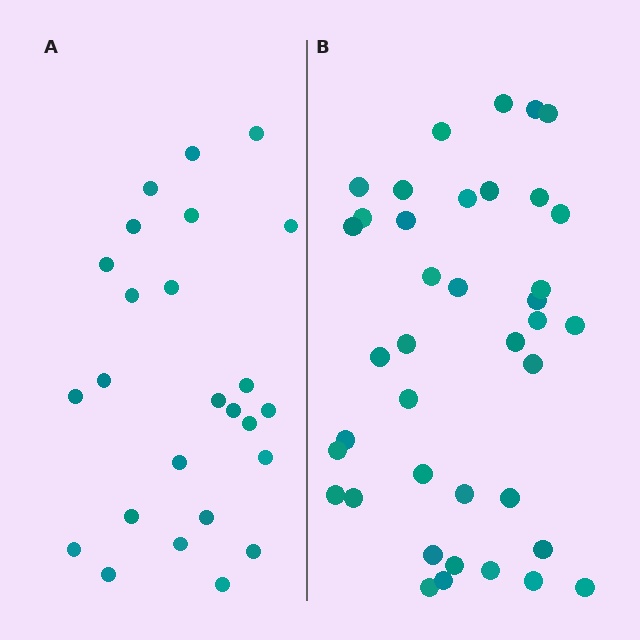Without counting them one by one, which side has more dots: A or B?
Region B (the right region) has more dots.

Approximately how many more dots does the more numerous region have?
Region B has approximately 15 more dots than region A.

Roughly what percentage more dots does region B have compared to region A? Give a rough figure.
About 55% more.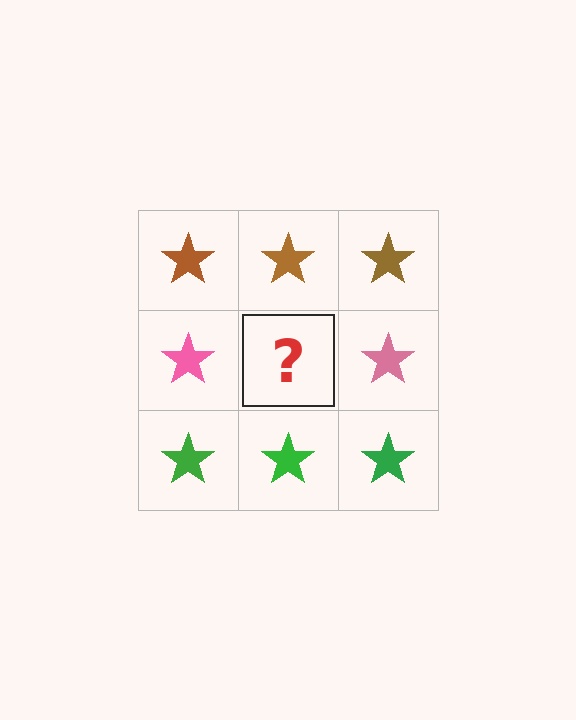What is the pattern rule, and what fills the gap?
The rule is that each row has a consistent color. The gap should be filled with a pink star.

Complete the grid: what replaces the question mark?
The question mark should be replaced with a pink star.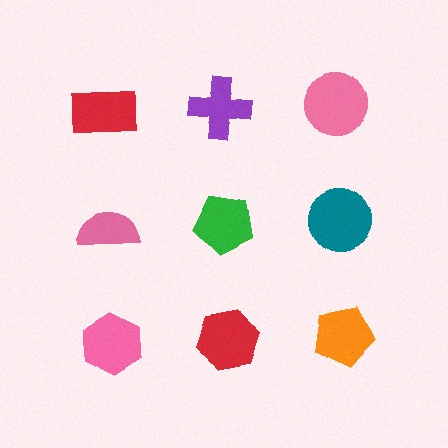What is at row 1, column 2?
A purple cross.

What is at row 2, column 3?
A teal circle.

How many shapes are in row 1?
3 shapes.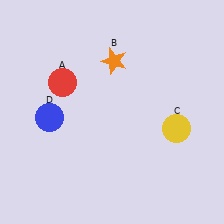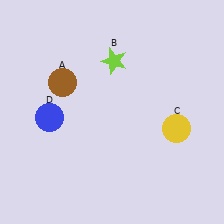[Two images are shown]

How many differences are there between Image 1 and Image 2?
There are 2 differences between the two images.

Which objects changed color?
A changed from red to brown. B changed from orange to lime.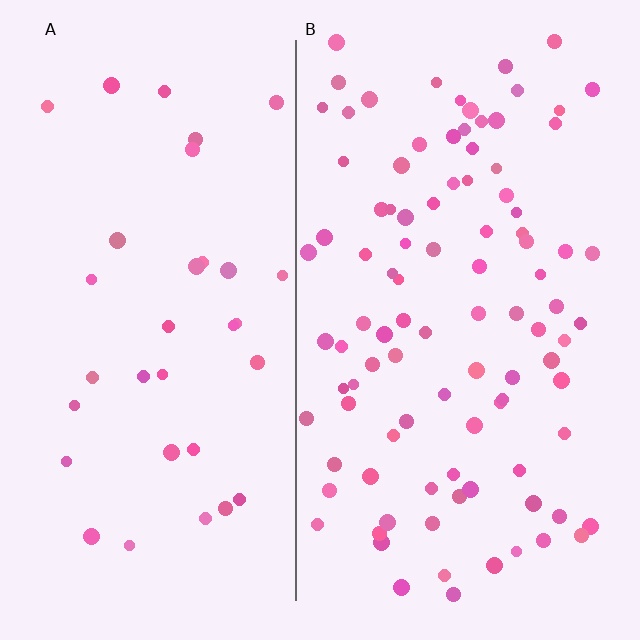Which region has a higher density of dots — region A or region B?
B (the right).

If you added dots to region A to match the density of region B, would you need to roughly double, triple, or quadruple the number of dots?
Approximately triple.